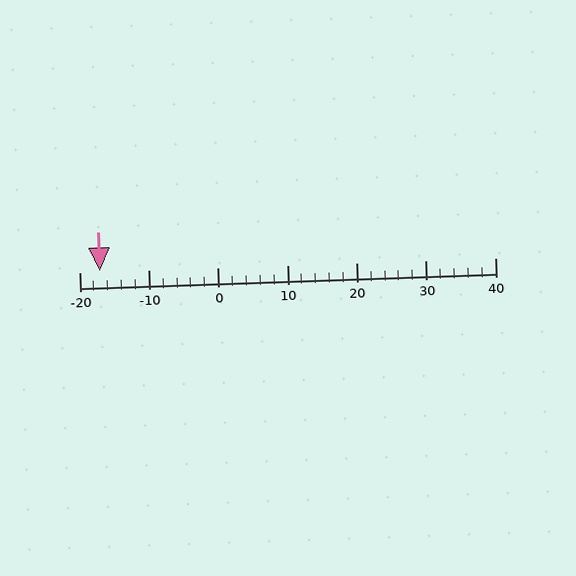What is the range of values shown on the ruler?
The ruler shows values from -20 to 40.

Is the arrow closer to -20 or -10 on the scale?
The arrow is closer to -20.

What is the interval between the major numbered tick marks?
The major tick marks are spaced 10 units apart.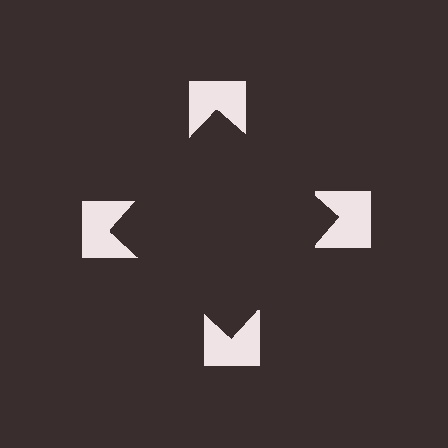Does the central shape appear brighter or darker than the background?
It typically appears slightly darker than the background, even though no actual brightness change is drawn.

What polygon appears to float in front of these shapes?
An illusory square — its edges are inferred from the aligned wedge cuts in the notched squares, not physically drawn.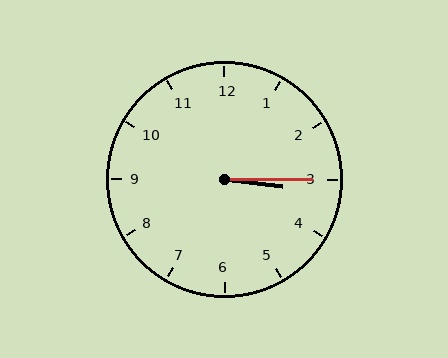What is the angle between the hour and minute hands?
Approximately 8 degrees.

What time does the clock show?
3:15.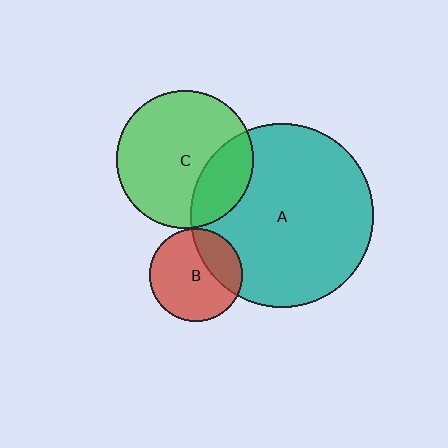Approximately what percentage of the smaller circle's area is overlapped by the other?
Approximately 30%.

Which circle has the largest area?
Circle A (teal).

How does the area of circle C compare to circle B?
Approximately 2.2 times.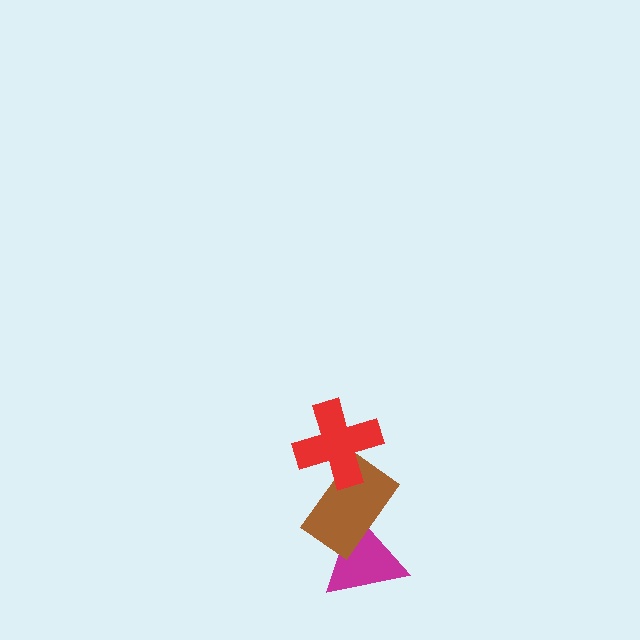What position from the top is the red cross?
The red cross is 1st from the top.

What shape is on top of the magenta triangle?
The brown rectangle is on top of the magenta triangle.